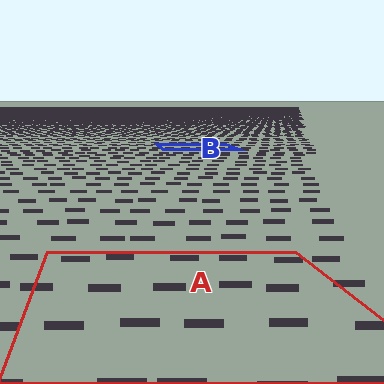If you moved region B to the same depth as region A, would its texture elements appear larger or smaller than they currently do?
They would appear larger. At a closer depth, the same texture elements are projected at a bigger on-screen size.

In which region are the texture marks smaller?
The texture marks are smaller in region B, because it is farther away.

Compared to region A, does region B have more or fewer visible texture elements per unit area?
Region B has more texture elements per unit area — they are packed more densely because it is farther away.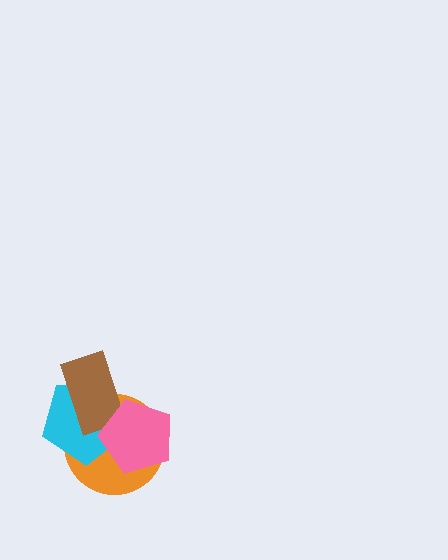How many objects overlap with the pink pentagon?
3 objects overlap with the pink pentagon.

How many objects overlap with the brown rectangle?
3 objects overlap with the brown rectangle.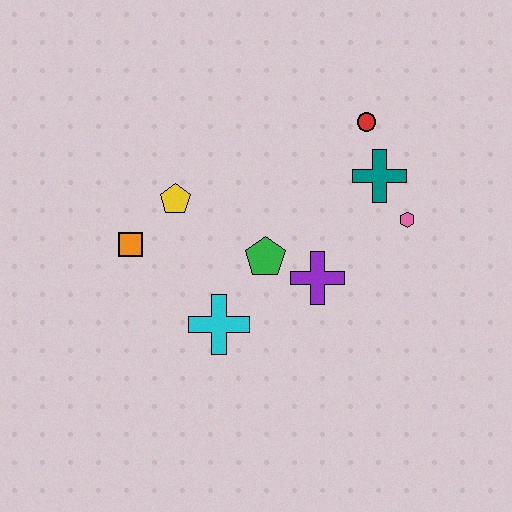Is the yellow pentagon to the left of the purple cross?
Yes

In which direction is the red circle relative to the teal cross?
The red circle is above the teal cross.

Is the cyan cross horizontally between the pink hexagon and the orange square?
Yes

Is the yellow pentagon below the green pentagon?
No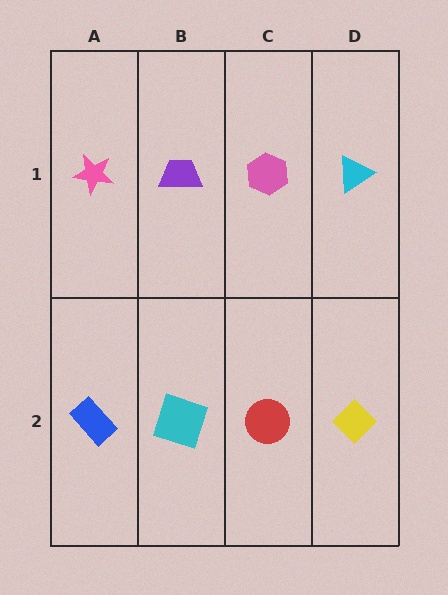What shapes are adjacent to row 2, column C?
A pink hexagon (row 1, column C), a cyan square (row 2, column B), a yellow diamond (row 2, column D).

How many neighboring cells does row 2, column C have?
3.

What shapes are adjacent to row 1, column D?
A yellow diamond (row 2, column D), a pink hexagon (row 1, column C).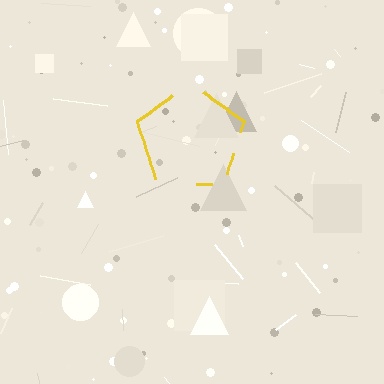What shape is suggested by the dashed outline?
The dashed outline suggests a pentagon.